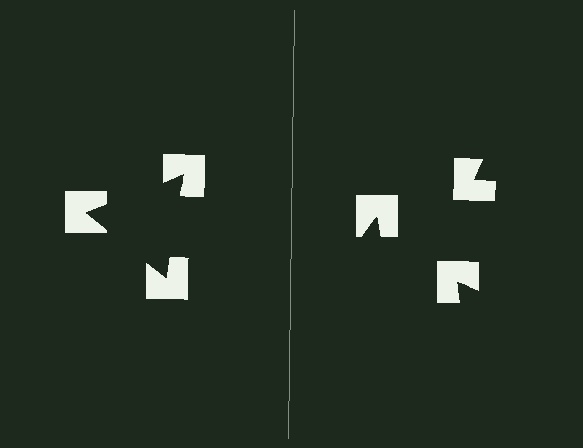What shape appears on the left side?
An illusory triangle.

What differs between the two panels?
The notched squares are positioned identically on both sides; only the wedge orientations differ. On the left they align to a triangle; on the right they are misaligned.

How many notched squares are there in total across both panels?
6 — 3 on each side.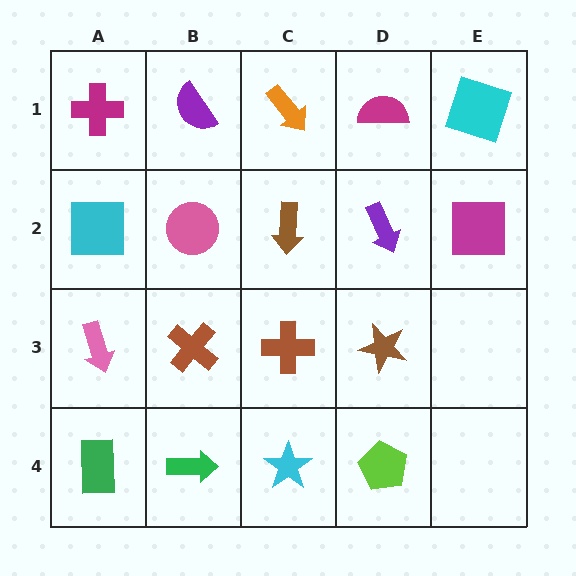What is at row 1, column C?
An orange arrow.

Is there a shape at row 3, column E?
No, that cell is empty.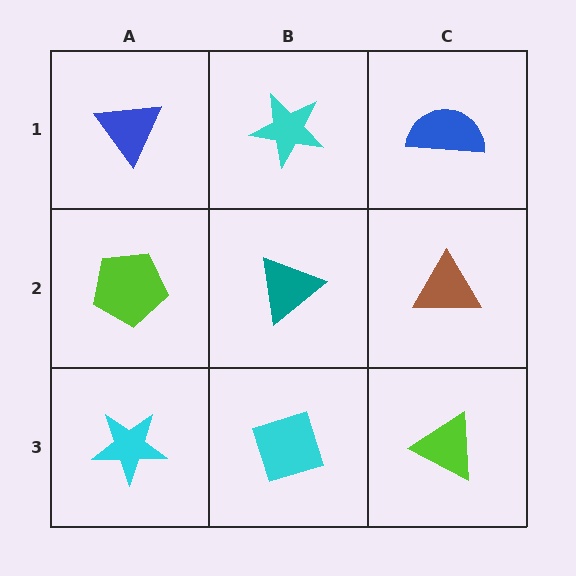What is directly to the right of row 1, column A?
A cyan star.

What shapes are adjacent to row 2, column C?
A blue semicircle (row 1, column C), a lime triangle (row 3, column C), a teal triangle (row 2, column B).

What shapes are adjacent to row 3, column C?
A brown triangle (row 2, column C), a cyan diamond (row 3, column B).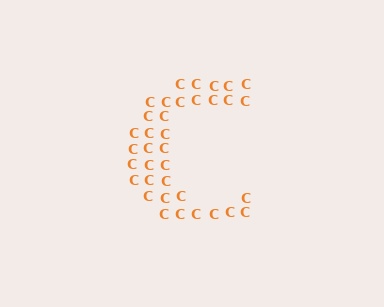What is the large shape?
The large shape is the letter C.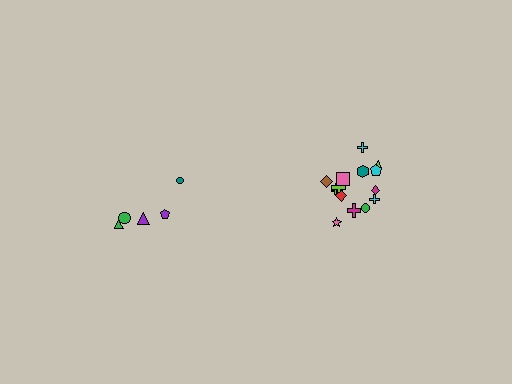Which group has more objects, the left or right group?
The right group.